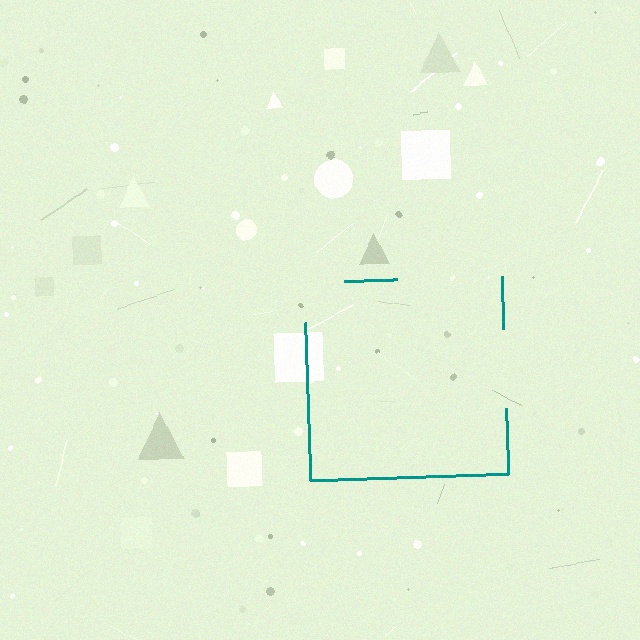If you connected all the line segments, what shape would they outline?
They would outline a square.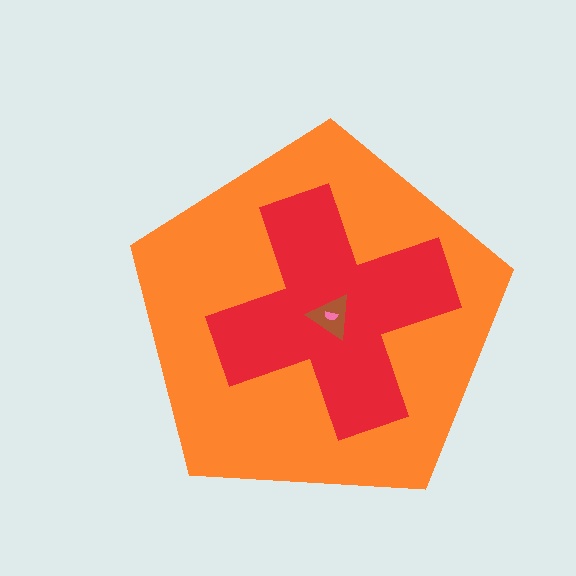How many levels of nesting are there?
4.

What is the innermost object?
The pink semicircle.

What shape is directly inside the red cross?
The brown triangle.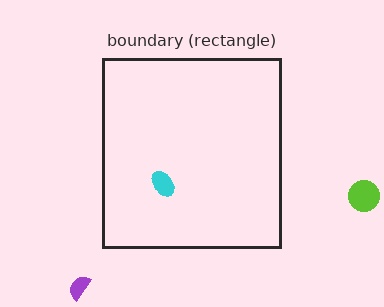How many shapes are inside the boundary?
1 inside, 2 outside.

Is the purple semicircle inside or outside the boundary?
Outside.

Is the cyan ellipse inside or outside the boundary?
Inside.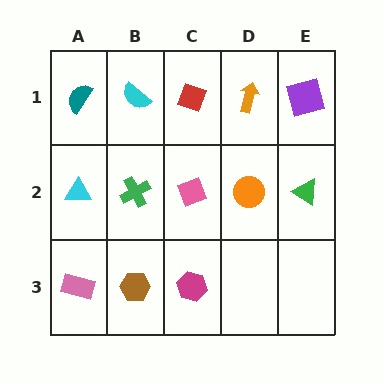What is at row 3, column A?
A pink rectangle.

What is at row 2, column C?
A pink diamond.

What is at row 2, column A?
A cyan triangle.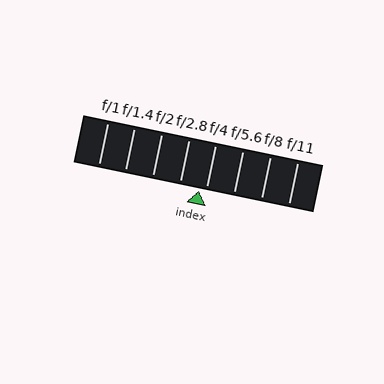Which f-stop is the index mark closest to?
The index mark is closest to f/4.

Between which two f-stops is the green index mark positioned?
The index mark is between f/2.8 and f/4.